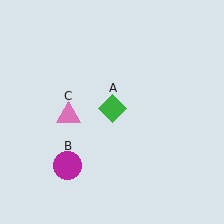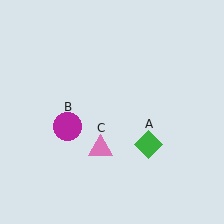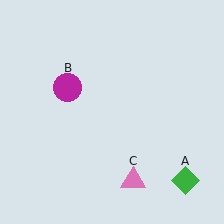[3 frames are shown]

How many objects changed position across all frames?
3 objects changed position: green diamond (object A), magenta circle (object B), pink triangle (object C).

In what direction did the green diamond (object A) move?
The green diamond (object A) moved down and to the right.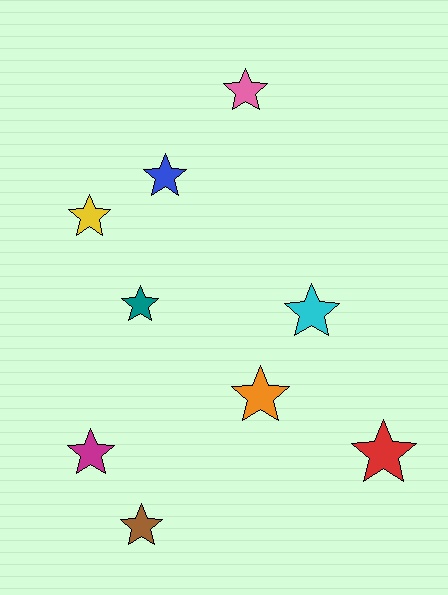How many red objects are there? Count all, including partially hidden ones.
There is 1 red object.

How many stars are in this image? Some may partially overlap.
There are 9 stars.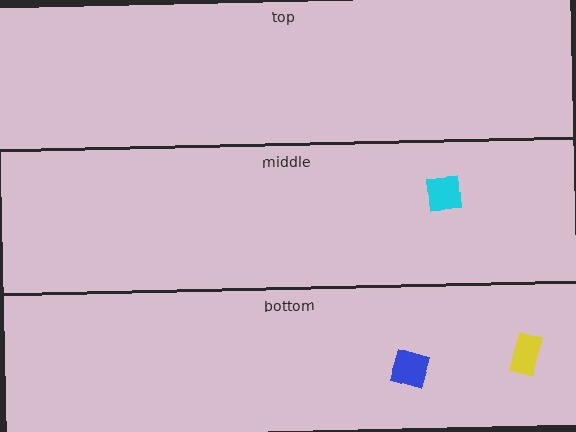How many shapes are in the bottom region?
2.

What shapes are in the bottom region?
The yellow rectangle, the blue diamond.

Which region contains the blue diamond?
The bottom region.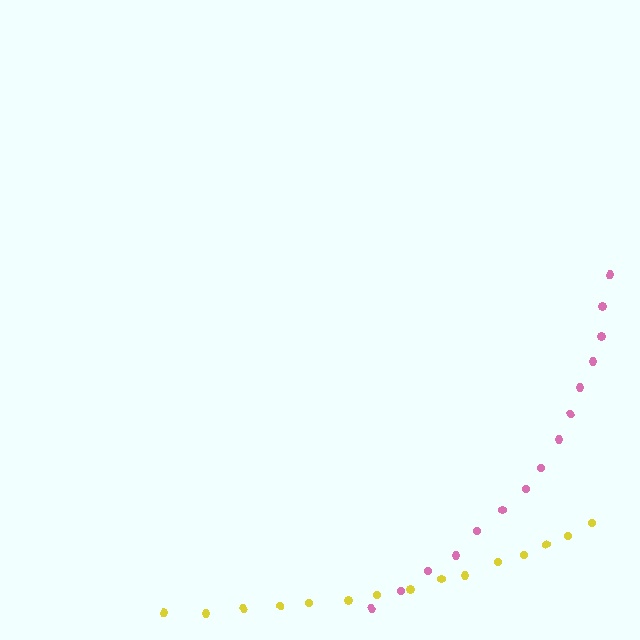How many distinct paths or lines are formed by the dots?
There are 2 distinct paths.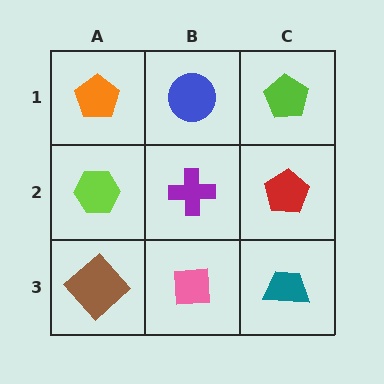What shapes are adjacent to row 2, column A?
An orange pentagon (row 1, column A), a brown diamond (row 3, column A), a purple cross (row 2, column B).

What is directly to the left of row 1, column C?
A blue circle.